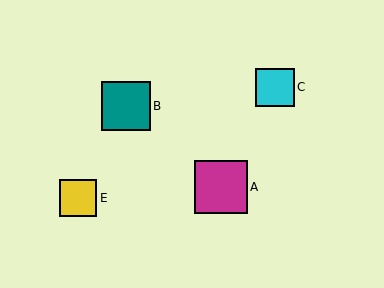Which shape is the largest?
The magenta square (labeled A) is the largest.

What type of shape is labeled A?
Shape A is a magenta square.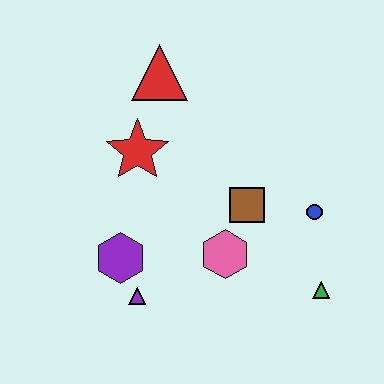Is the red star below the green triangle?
No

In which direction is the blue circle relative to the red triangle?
The blue circle is to the right of the red triangle.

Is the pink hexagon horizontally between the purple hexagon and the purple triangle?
No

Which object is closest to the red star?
The red triangle is closest to the red star.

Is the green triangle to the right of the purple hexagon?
Yes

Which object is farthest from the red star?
The green triangle is farthest from the red star.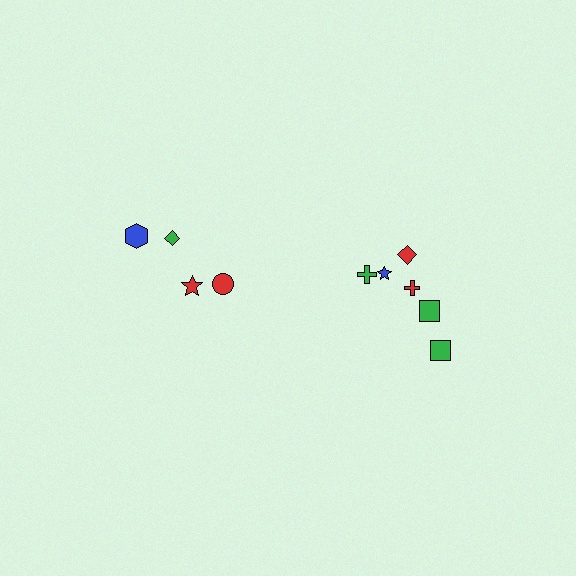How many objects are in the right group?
There are 6 objects.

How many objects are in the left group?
There are 4 objects.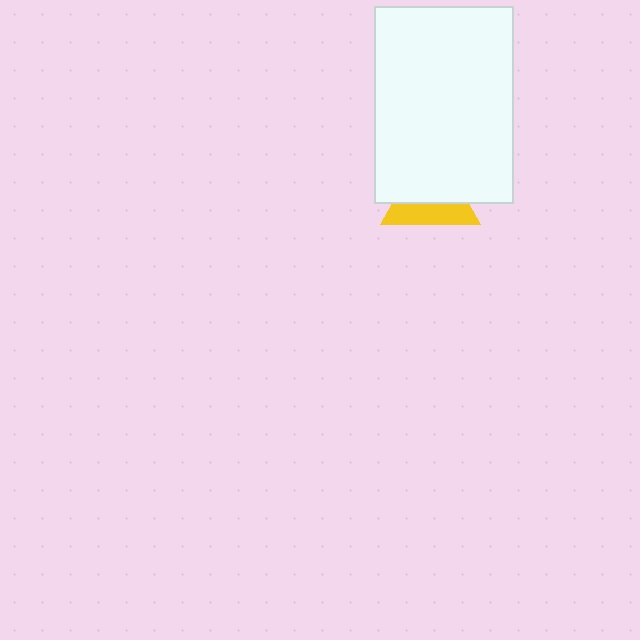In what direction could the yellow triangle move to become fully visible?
The yellow triangle could move down. That would shift it out from behind the white rectangle entirely.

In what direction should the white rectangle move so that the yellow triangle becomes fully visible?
The white rectangle should move up. That is the shortest direction to clear the overlap and leave the yellow triangle fully visible.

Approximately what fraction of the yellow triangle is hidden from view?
Roughly 57% of the yellow triangle is hidden behind the white rectangle.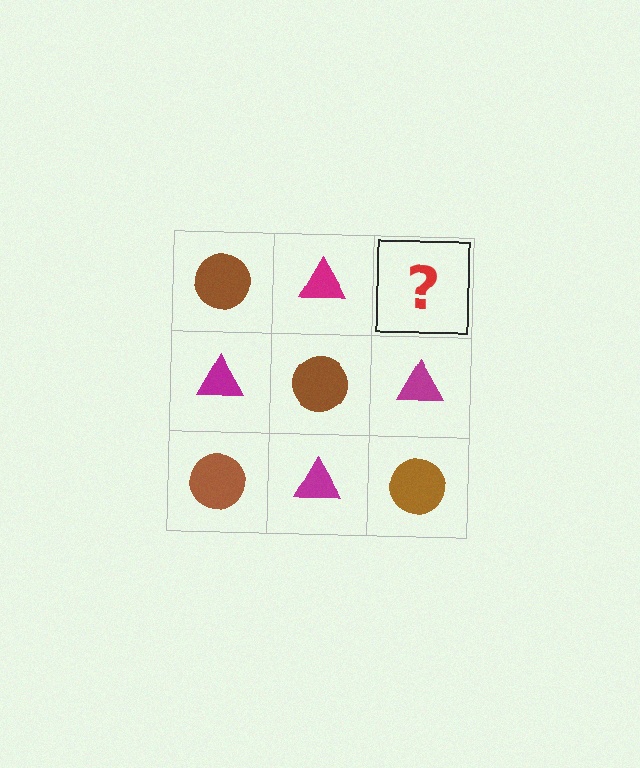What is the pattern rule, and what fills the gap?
The rule is that it alternates brown circle and magenta triangle in a checkerboard pattern. The gap should be filled with a brown circle.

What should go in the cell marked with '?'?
The missing cell should contain a brown circle.